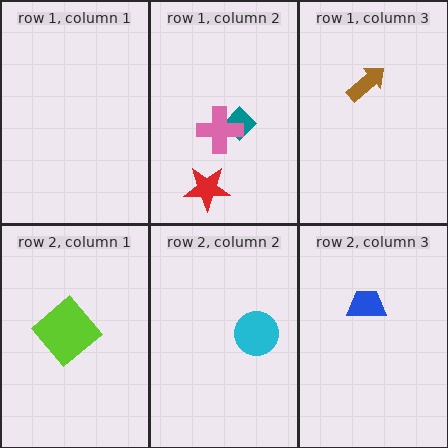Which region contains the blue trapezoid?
The row 2, column 3 region.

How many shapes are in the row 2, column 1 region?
1.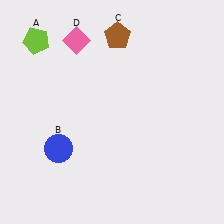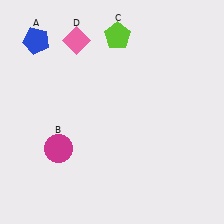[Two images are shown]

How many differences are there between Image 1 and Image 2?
There are 3 differences between the two images.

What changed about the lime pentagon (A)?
In Image 1, A is lime. In Image 2, it changed to blue.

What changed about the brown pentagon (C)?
In Image 1, C is brown. In Image 2, it changed to lime.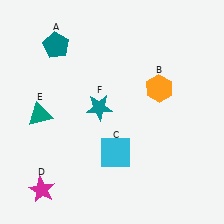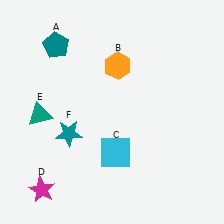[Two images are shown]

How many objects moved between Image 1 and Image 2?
2 objects moved between the two images.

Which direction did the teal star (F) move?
The teal star (F) moved left.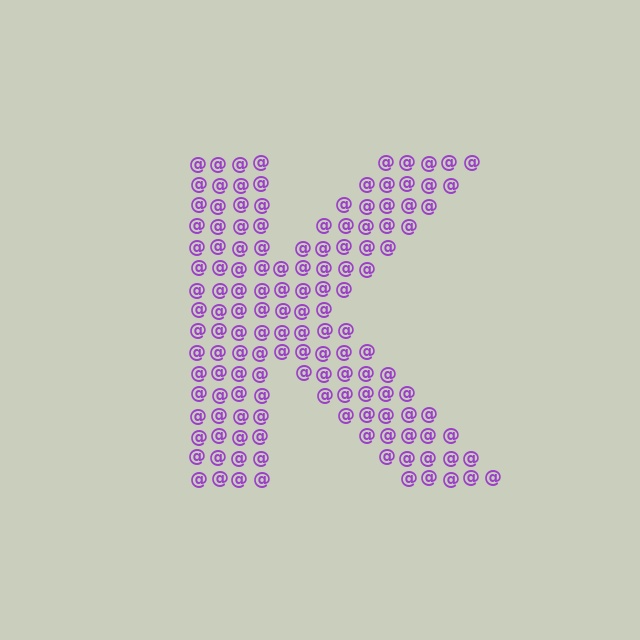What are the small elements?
The small elements are at signs.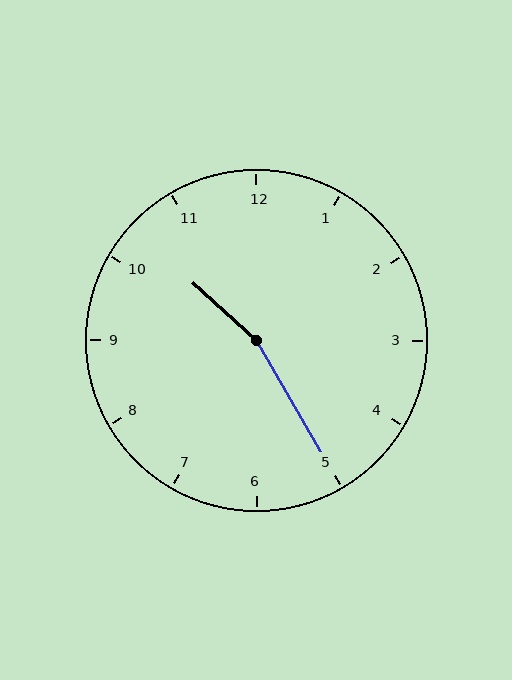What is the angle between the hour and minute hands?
Approximately 162 degrees.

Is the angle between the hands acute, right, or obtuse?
It is obtuse.